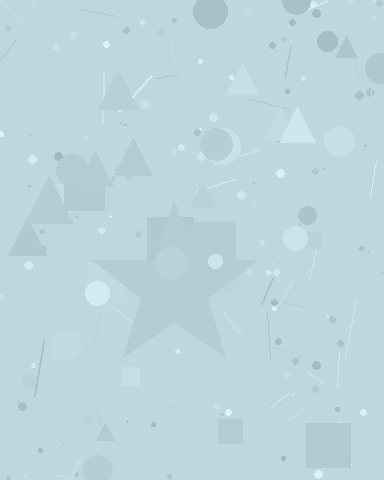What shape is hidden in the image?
A star is hidden in the image.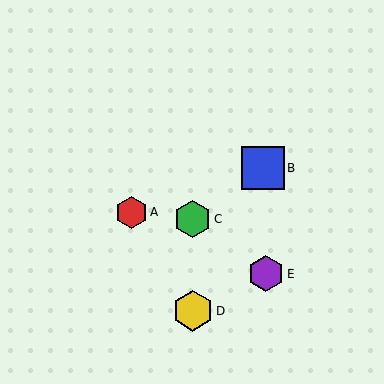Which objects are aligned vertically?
Objects C, D are aligned vertically.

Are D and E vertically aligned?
No, D is at x≈193 and E is at x≈266.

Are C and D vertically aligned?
Yes, both are at x≈193.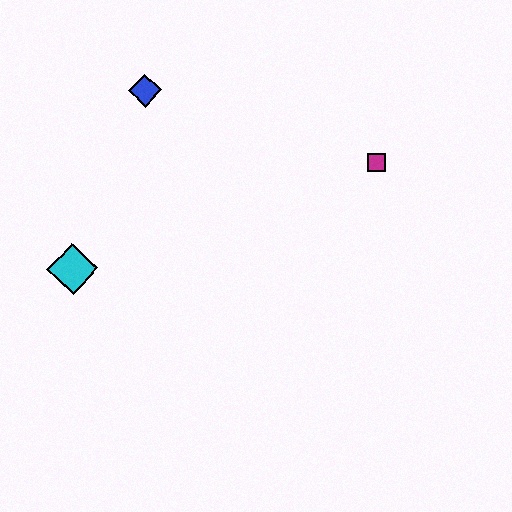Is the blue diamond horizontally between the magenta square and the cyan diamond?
Yes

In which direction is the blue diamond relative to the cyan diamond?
The blue diamond is above the cyan diamond.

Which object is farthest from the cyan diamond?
The magenta square is farthest from the cyan diamond.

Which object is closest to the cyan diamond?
The blue diamond is closest to the cyan diamond.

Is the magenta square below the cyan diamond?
No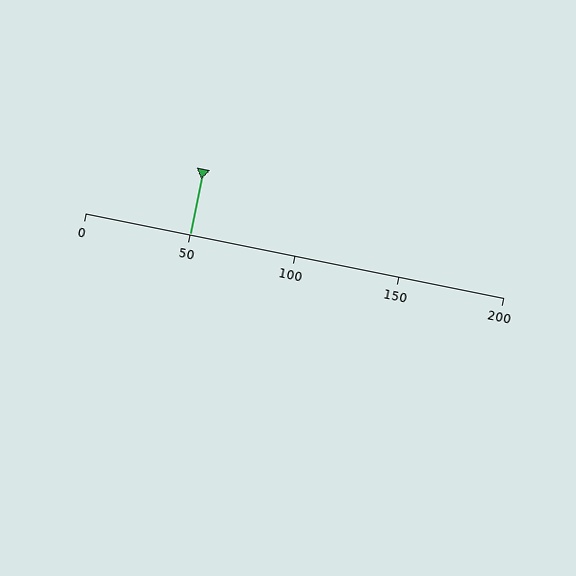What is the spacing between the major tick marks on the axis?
The major ticks are spaced 50 apart.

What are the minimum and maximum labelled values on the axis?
The axis runs from 0 to 200.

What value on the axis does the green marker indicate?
The marker indicates approximately 50.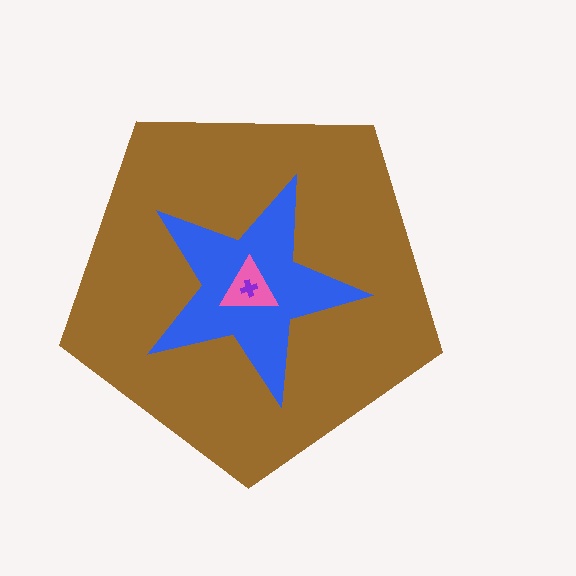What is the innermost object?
The purple cross.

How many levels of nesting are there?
4.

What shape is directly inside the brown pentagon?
The blue star.